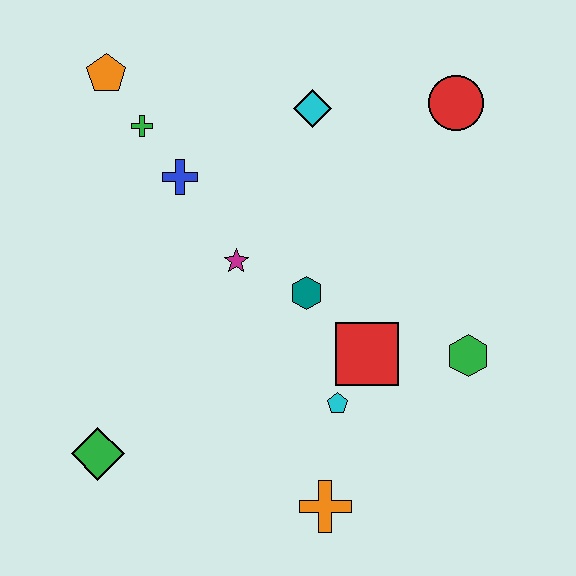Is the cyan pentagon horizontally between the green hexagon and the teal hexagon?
Yes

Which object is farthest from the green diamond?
The red circle is farthest from the green diamond.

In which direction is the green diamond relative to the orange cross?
The green diamond is to the left of the orange cross.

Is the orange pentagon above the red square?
Yes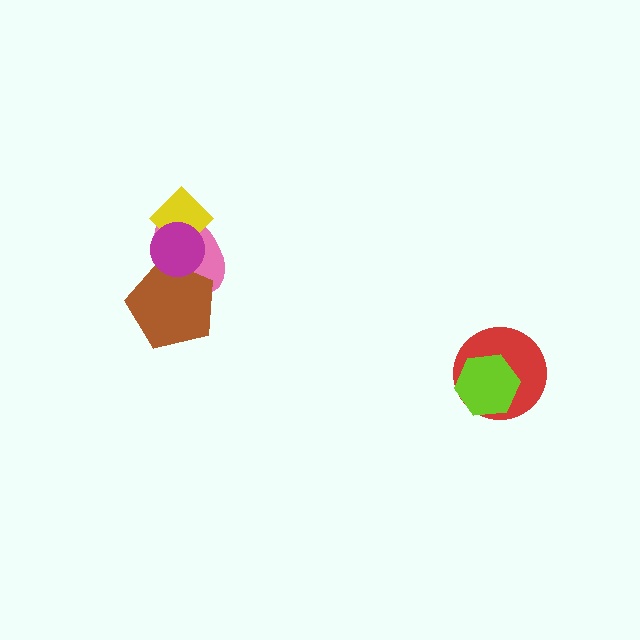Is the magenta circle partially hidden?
No, no other shape covers it.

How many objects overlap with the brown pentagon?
2 objects overlap with the brown pentagon.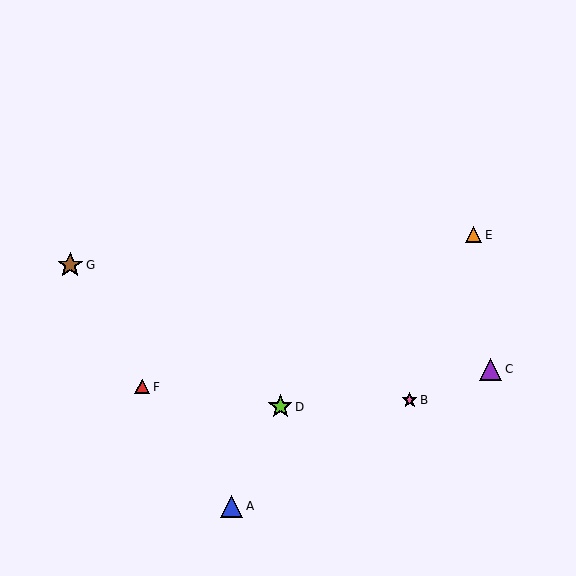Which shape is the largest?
The brown star (labeled G) is the largest.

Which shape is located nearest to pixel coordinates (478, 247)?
The orange triangle (labeled E) at (474, 235) is nearest to that location.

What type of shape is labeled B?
Shape B is a pink star.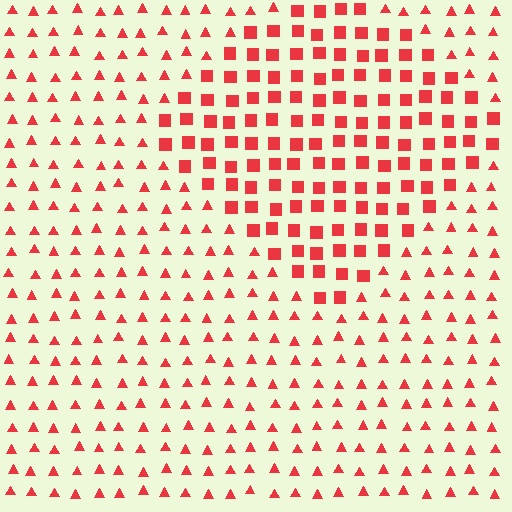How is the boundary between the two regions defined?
The boundary is defined by a change in element shape: squares inside vs. triangles outside. All elements share the same color and spacing.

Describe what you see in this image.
The image is filled with small red elements arranged in a uniform grid. A diamond-shaped region contains squares, while the surrounding area contains triangles. The boundary is defined purely by the change in element shape.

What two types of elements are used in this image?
The image uses squares inside the diamond region and triangles outside it.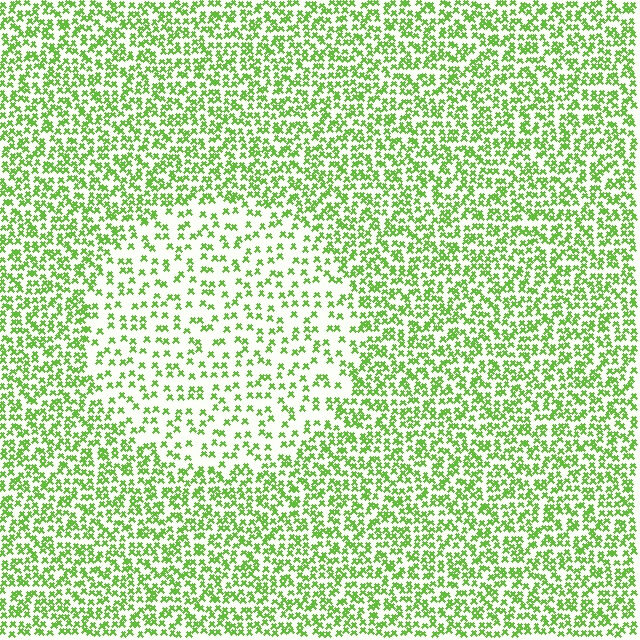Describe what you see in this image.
The image contains small lime elements arranged at two different densities. A circle-shaped region is visible where the elements are less densely packed than the surrounding area.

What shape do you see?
I see a circle.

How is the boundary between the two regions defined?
The boundary is defined by a change in element density (approximately 2.1x ratio). All elements are the same color, size, and shape.